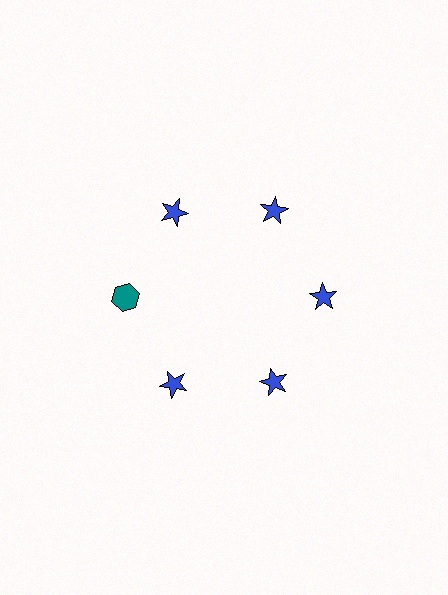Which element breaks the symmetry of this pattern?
The teal hexagon at roughly the 9 o'clock position breaks the symmetry. All other shapes are blue stars.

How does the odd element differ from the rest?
It differs in both color (teal instead of blue) and shape (hexagon instead of star).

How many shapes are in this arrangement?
There are 6 shapes arranged in a ring pattern.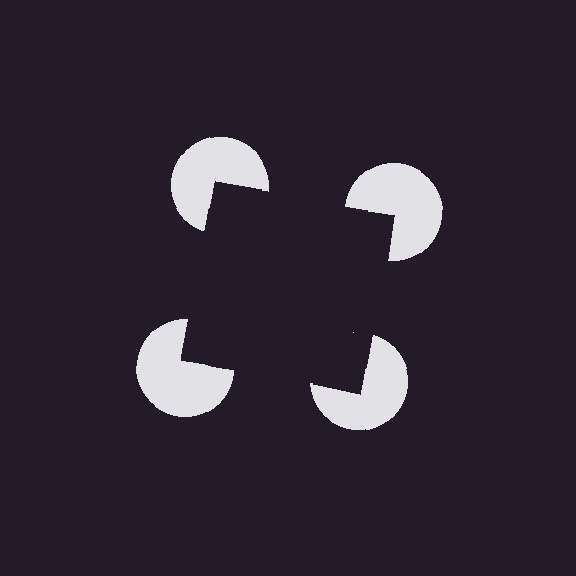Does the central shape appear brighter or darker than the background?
It typically appears slightly darker than the background, even though no actual brightness change is drawn.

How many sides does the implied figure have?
4 sides.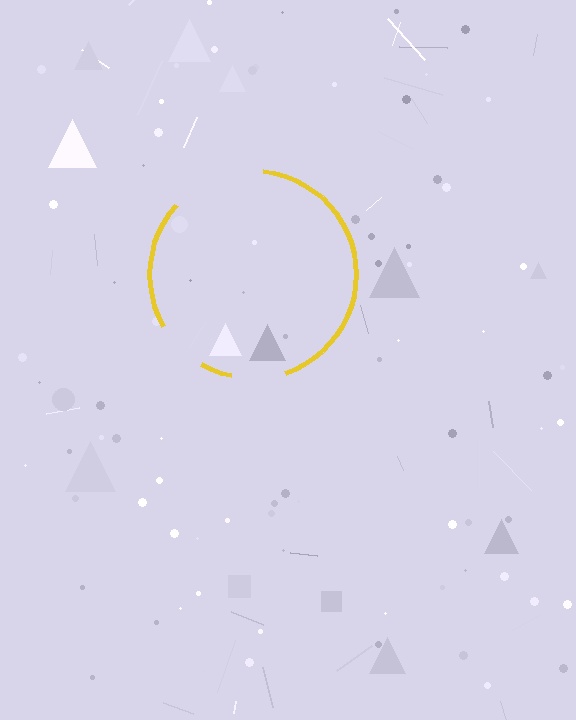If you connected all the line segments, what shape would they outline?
They would outline a circle.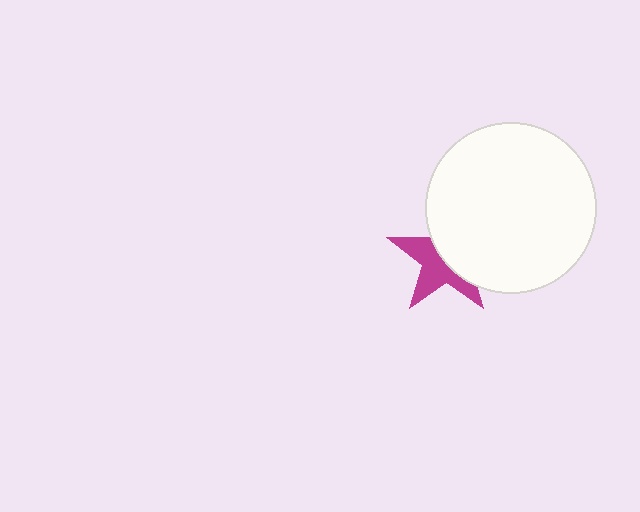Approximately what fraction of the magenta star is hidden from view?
Roughly 51% of the magenta star is hidden behind the white circle.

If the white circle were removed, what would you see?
You would see the complete magenta star.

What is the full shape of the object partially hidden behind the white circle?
The partially hidden object is a magenta star.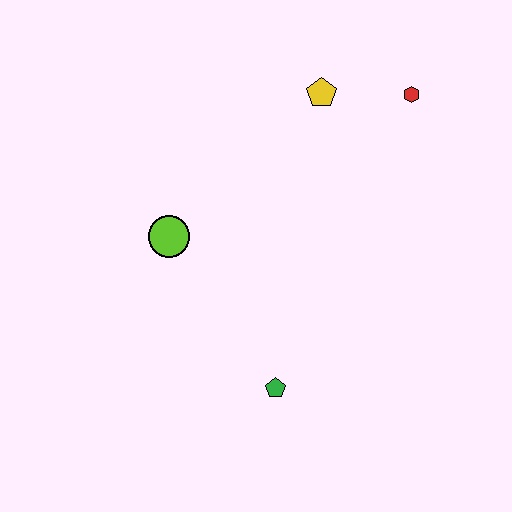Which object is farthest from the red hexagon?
The green pentagon is farthest from the red hexagon.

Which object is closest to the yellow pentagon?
The red hexagon is closest to the yellow pentagon.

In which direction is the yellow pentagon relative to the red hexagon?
The yellow pentagon is to the left of the red hexagon.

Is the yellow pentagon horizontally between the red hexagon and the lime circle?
Yes